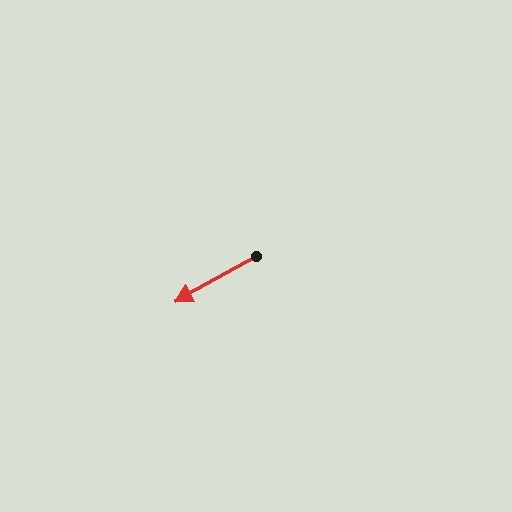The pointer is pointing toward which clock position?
Roughly 8 o'clock.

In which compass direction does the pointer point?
Southwest.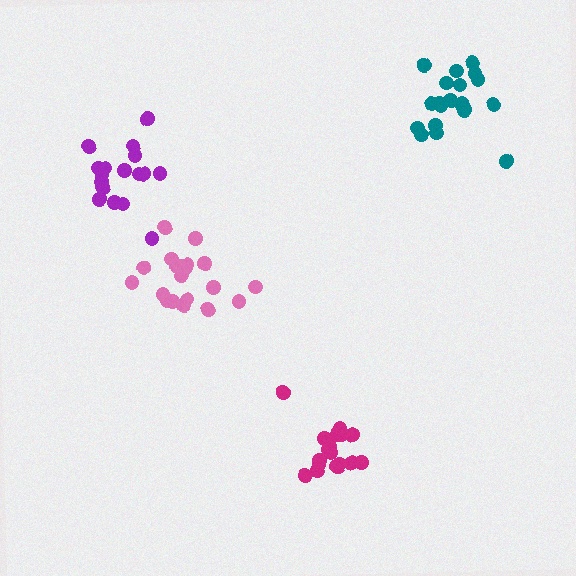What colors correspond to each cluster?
The clusters are colored: teal, purple, magenta, pink.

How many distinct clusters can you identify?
There are 4 distinct clusters.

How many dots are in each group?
Group 1: 20 dots, Group 2: 17 dots, Group 3: 18 dots, Group 4: 20 dots (75 total).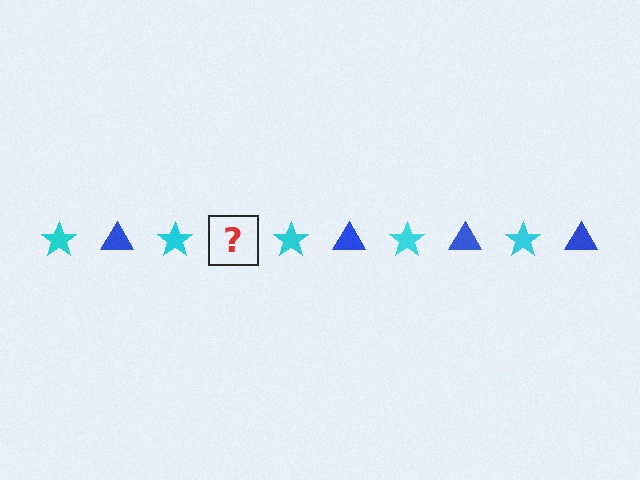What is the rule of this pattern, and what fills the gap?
The rule is that the pattern alternates between cyan star and blue triangle. The gap should be filled with a blue triangle.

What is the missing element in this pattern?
The missing element is a blue triangle.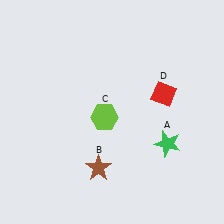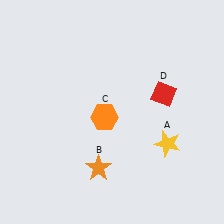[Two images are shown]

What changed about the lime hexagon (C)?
In Image 1, C is lime. In Image 2, it changed to orange.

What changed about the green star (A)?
In Image 1, A is green. In Image 2, it changed to yellow.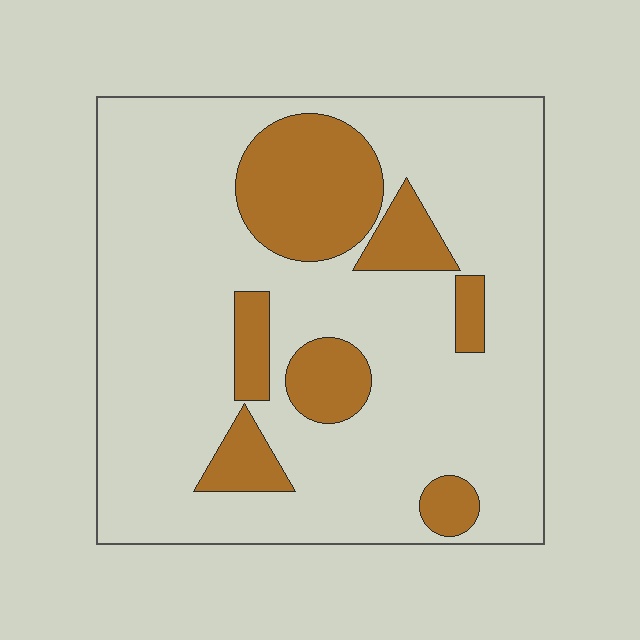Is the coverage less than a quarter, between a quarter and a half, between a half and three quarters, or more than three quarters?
Less than a quarter.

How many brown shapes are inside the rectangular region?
7.